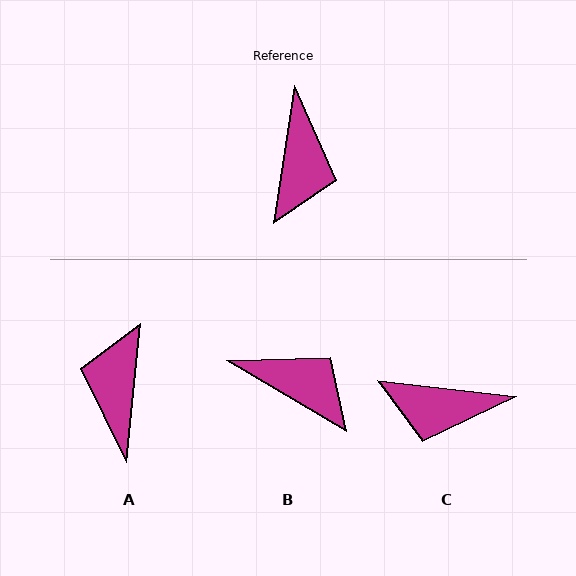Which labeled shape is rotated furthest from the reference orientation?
A, about 177 degrees away.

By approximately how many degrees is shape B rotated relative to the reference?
Approximately 68 degrees counter-clockwise.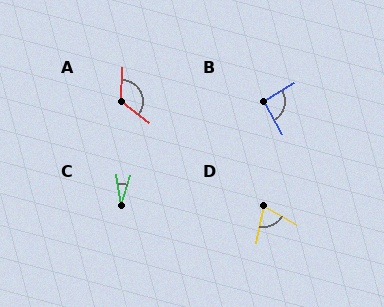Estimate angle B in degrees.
Approximately 92 degrees.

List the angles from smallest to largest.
C (25°), D (70°), B (92°), A (124°).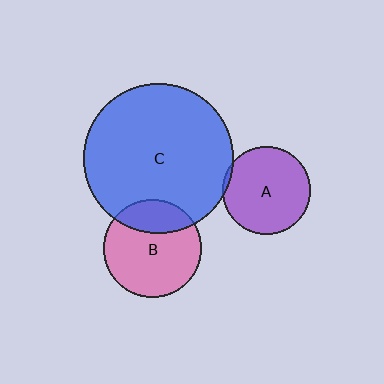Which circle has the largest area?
Circle C (blue).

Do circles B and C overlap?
Yes.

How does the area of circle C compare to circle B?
Approximately 2.3 times.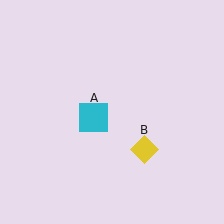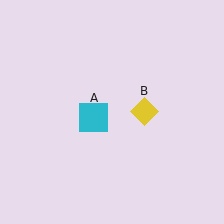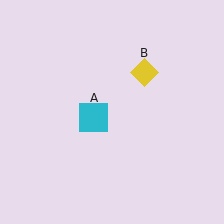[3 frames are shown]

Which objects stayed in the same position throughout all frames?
Cyan square (object A) remained stationary.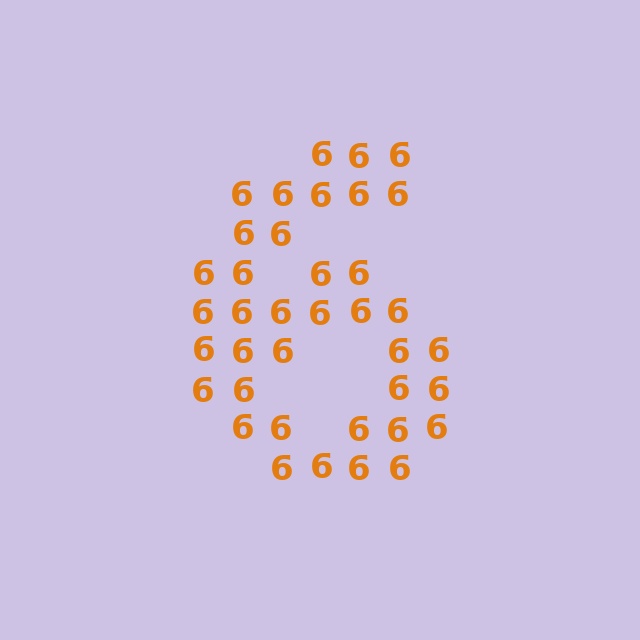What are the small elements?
The small elements are digit 6's.